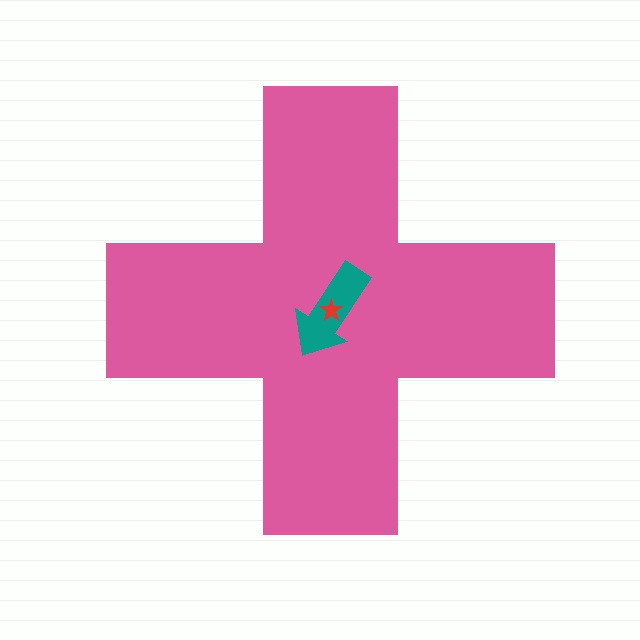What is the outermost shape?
The pink cross.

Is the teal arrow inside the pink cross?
Yes.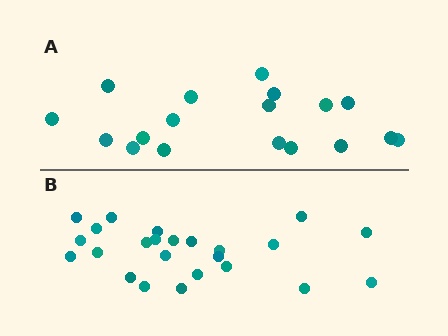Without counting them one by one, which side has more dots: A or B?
Region B (the bottom region) has more dots.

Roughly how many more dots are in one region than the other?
Region B has about 6 more dots than region A.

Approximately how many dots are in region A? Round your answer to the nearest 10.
About 20 dots. (The exact count is 18, which rounds to 20.)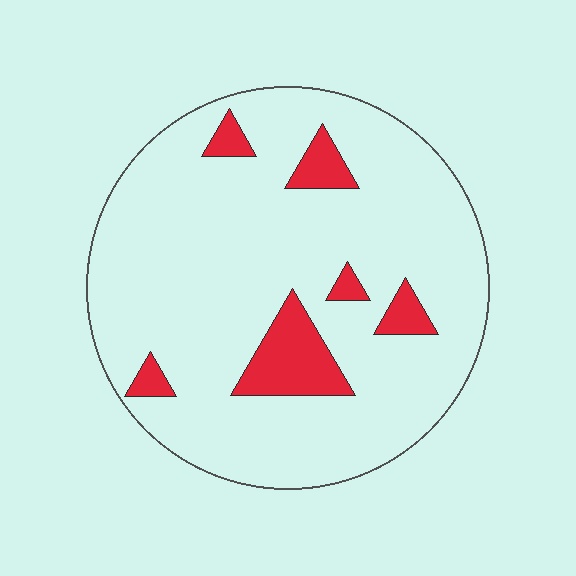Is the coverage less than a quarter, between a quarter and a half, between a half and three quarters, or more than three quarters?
Less than a quarter.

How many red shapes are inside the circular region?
6.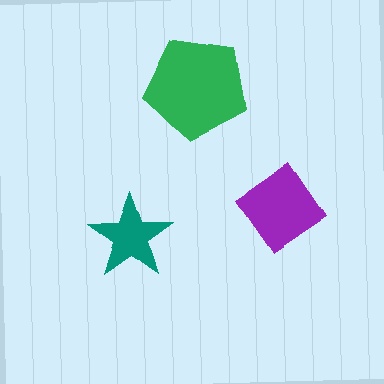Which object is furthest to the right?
The purple diamond is rightmost.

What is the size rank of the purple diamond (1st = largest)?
2nd.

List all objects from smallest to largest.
The teal star, the purple diamond, the green pentagon.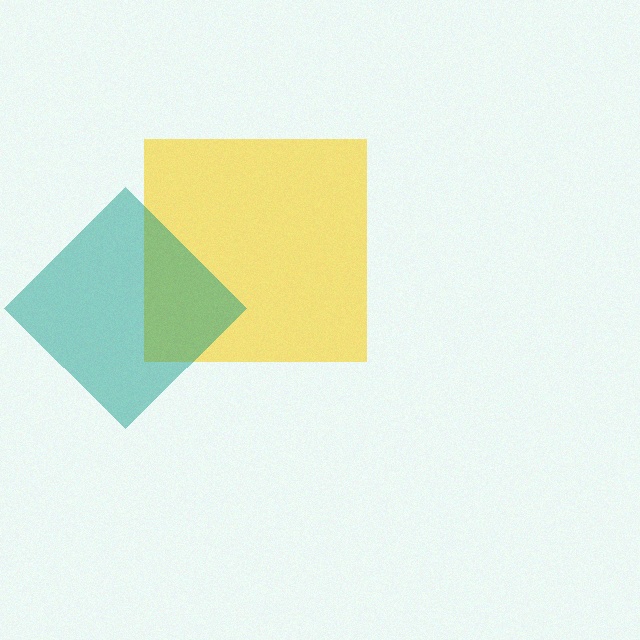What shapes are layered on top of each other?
The layered shapes are: a yellow square, a teal diamond.